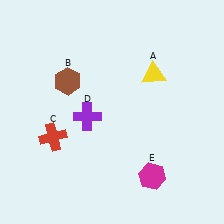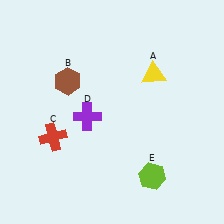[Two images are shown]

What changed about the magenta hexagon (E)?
In Image 1, E is magenta. In Image 2, it changed to lime.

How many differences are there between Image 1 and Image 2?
There is 1 difference between the two images.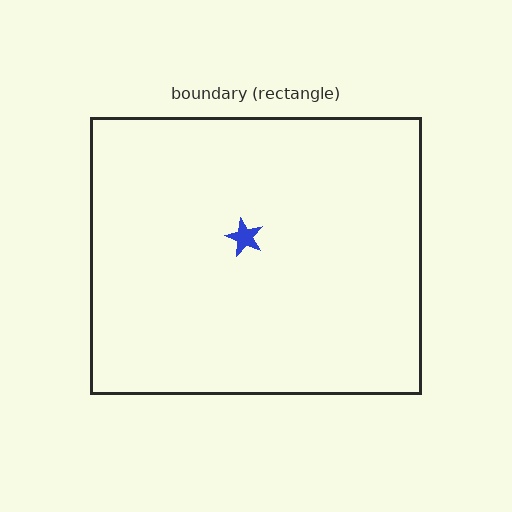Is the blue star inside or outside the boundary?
Inside.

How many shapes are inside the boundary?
1 inside, 0 outside.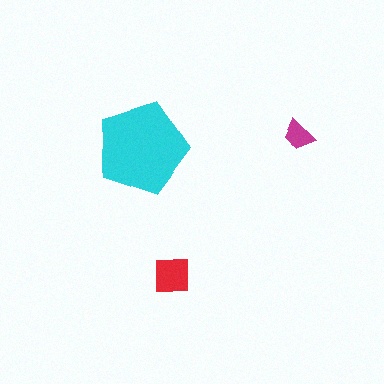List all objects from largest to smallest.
The cyan pentagon, the red square, the magenta trapezoid.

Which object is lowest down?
The red square is bottommost.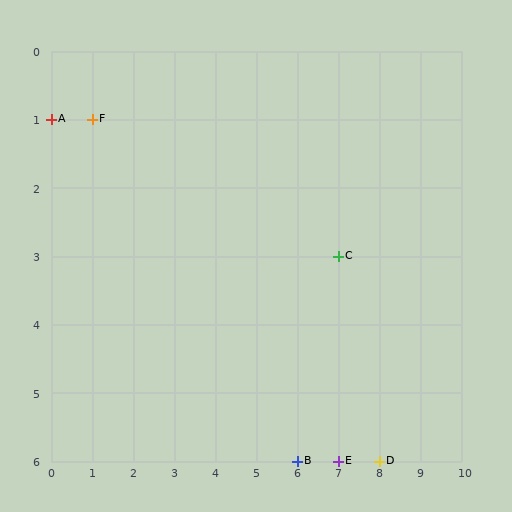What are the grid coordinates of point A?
Point A is at grid coordinates (0, 1).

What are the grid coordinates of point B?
Point B is at grid coordinates (6, 6).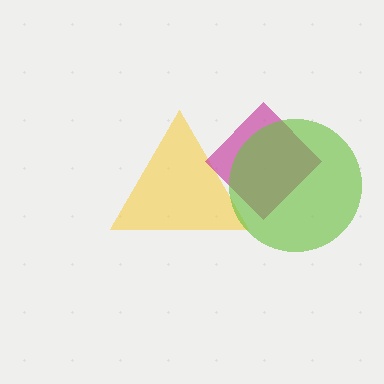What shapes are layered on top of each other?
The layered shapes are: a yellow triangle, a magenta diamond, a lime circle.